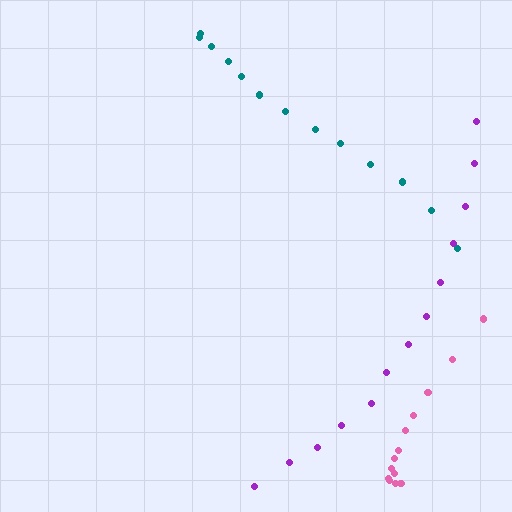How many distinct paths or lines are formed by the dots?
There are 3 distinct paths.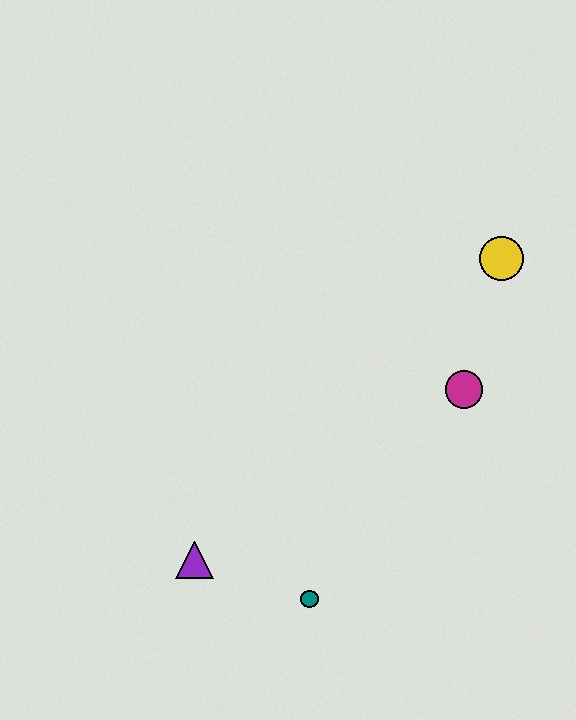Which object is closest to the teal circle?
The purple triangle is closest to the teal circle.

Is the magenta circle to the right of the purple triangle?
Yes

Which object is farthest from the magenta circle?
The purple triangle is farthest from the magenta circle.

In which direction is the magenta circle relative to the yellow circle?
The magenta circle is below the yellow circle.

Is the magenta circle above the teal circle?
Yes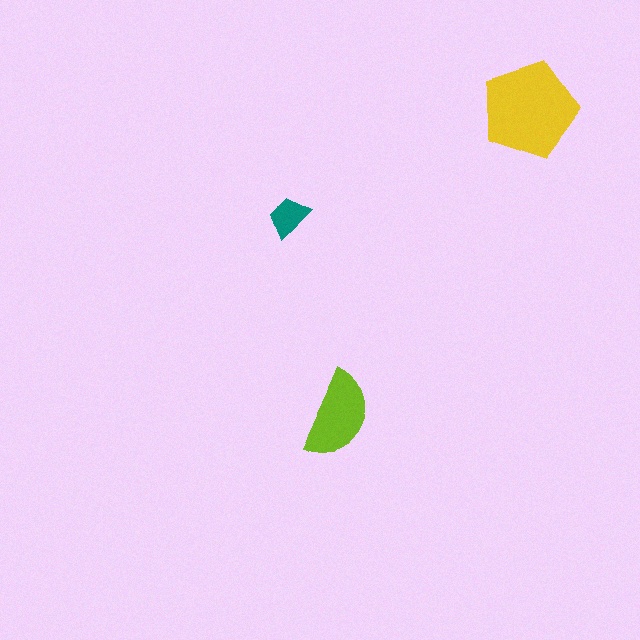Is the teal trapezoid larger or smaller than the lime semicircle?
Smaller.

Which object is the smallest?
The teal trapezoid.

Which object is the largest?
The yellow pentagon.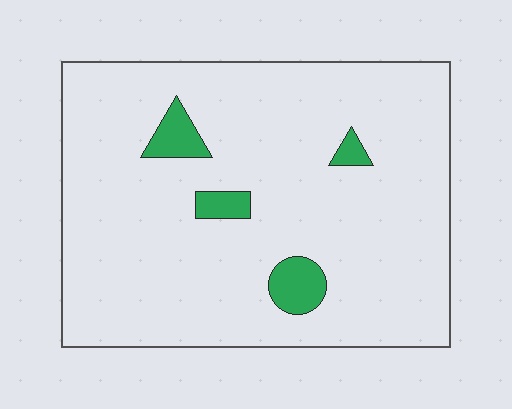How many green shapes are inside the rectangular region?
4.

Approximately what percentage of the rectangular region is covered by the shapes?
Approximately 5%.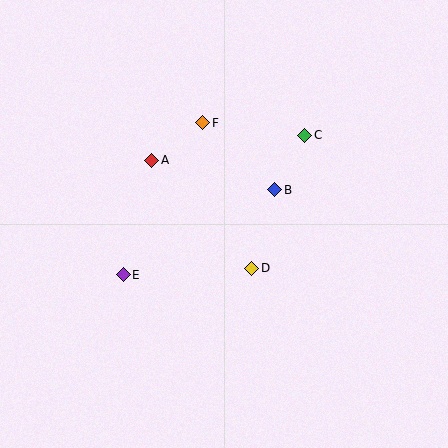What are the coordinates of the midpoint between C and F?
The midpoint between C and F is at (254, 129).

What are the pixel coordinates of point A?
Point A is at (152, 160).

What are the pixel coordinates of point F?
Point F is at (203, 123).